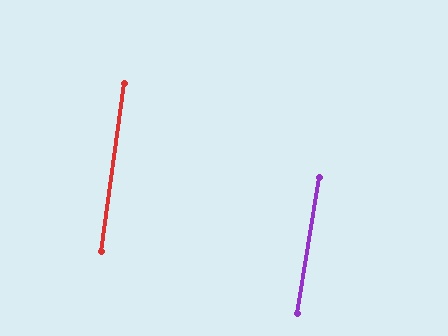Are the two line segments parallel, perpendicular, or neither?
Parallel — their directions differ by only 1.5°.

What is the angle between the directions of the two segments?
Approximately 1 degree.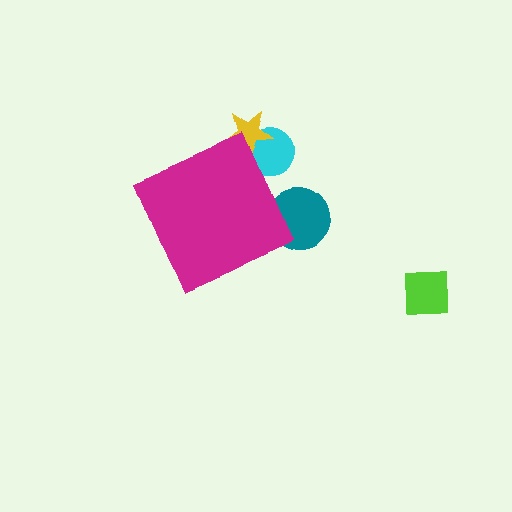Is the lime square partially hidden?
No, the lime square is fully visible.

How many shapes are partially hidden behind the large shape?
3 shapes are partially hidden.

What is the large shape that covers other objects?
A magenta diamond.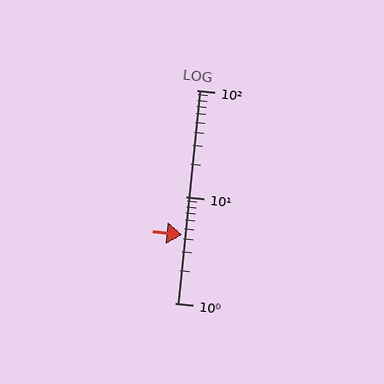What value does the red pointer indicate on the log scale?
The pointer indicates approximately 4.4.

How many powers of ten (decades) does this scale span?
The scale spans 2 decades, from 1 to 100.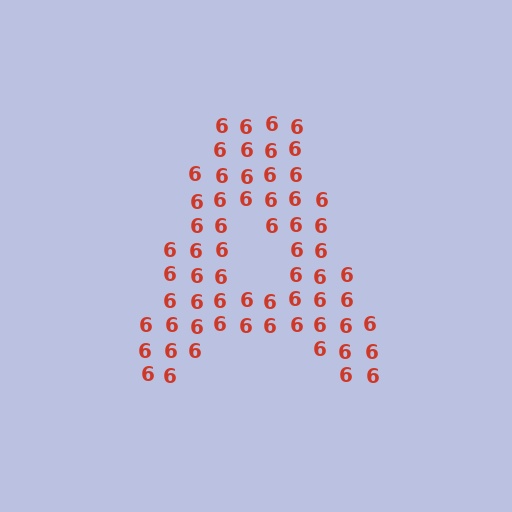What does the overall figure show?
The overall figure shows the letter A.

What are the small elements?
The small elements are digit 6's.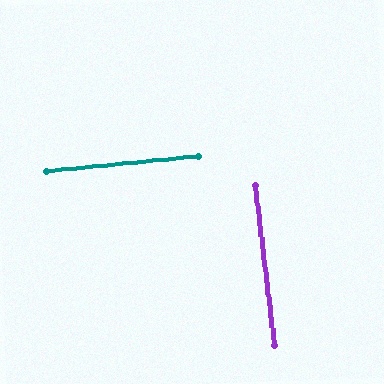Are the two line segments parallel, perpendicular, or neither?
Perpendicular — they meet at approximately 89°.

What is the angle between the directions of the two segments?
Approximately 89 degrees.